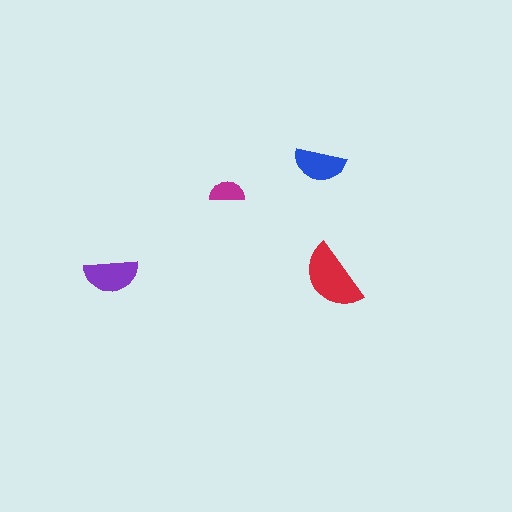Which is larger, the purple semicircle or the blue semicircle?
The purple one.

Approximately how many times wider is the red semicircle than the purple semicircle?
About 1.5 times wider.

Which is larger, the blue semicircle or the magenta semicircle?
The blue one.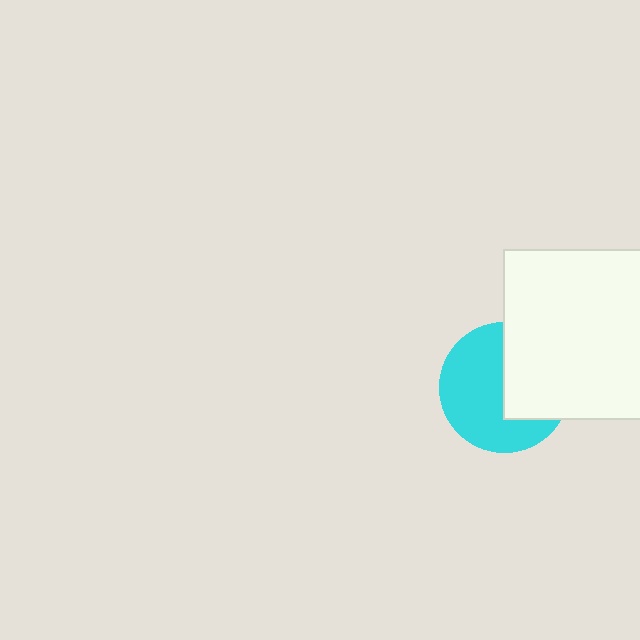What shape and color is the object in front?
The object in front is a white square.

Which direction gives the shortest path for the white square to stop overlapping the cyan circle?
Moving right gives the shortest separation.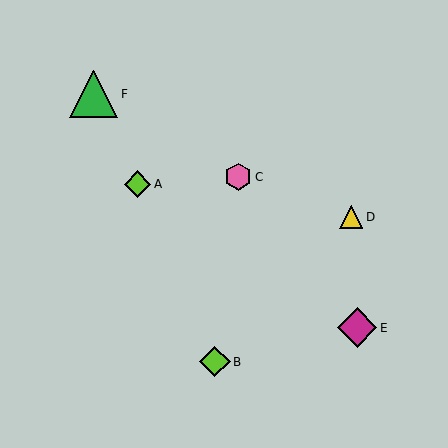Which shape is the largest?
The green triangle (labeled F) is the largest.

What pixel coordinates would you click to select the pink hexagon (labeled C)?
Click at (238, 177) to select the pink hexagon C.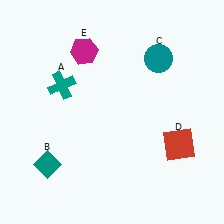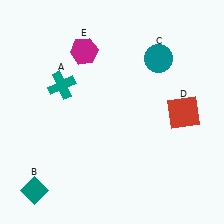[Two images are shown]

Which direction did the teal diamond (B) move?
The teal diamond (B) moved down.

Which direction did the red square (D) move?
The red square (D) moved up.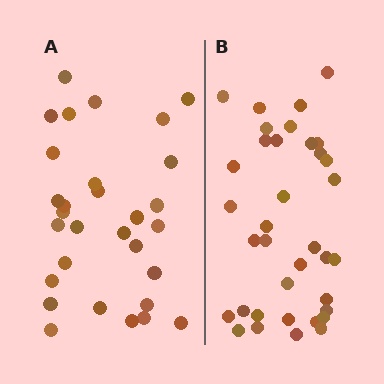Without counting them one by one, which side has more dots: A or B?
Region B (the right region) has more dots.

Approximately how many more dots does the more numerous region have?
Region B has about 6 more dots than region A.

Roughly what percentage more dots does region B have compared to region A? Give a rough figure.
About 20% more.